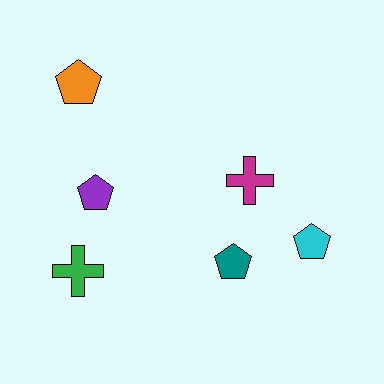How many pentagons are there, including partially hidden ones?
There are 4 pentagons.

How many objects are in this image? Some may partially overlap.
There are 6 objects.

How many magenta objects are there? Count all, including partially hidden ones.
There is 1 magenta object.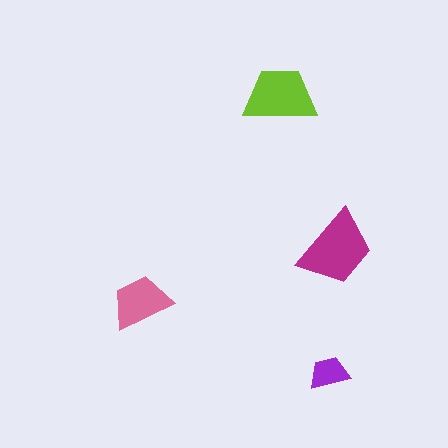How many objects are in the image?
There are 4 objects in the image.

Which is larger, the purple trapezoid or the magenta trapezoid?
The magenta one.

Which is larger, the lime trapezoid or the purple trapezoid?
The lime one.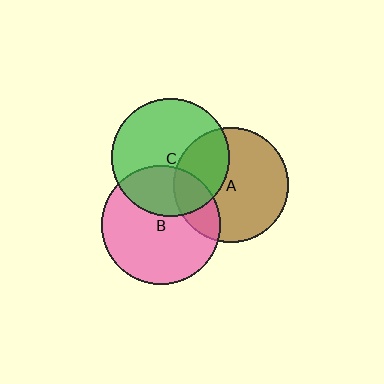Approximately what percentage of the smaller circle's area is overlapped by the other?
Approximately 20%.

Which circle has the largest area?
Circle B (pink).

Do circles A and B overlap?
Yes.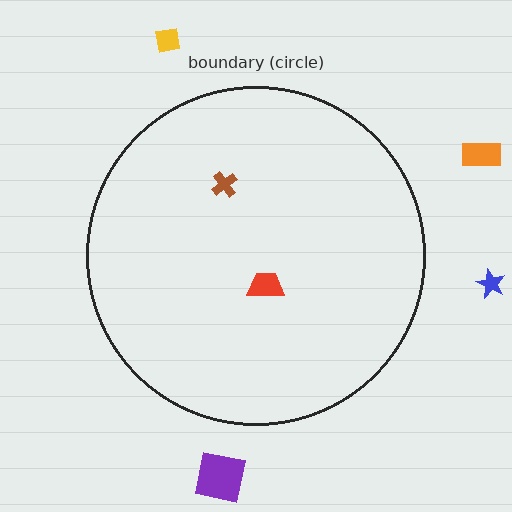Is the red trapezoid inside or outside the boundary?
Inside.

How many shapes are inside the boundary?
2 inside, 4 outside.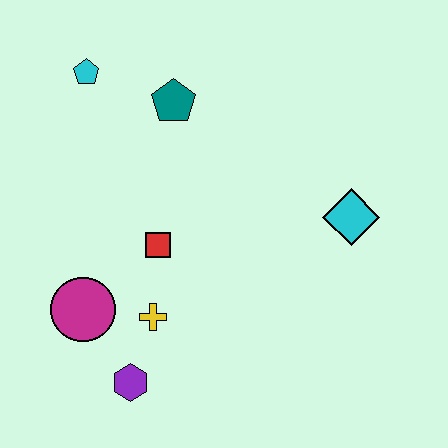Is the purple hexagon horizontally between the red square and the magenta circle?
Yes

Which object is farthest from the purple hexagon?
The cyan pentagon is farthest from the purple hexagon.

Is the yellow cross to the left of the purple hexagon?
No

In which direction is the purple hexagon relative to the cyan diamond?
The purple hexagon is to the left of the cyan diamond.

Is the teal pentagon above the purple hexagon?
Yes